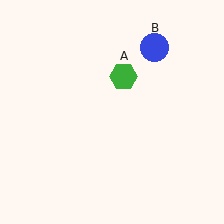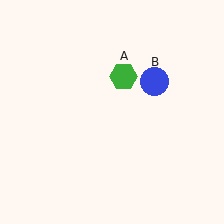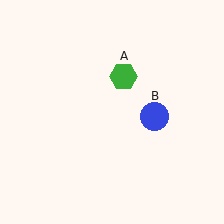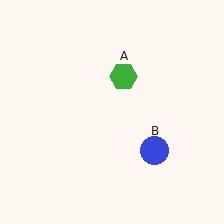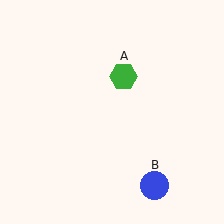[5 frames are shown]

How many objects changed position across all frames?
1 object changed position: blue circle (object B).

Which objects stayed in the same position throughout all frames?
Green hexagon (object A) remained stationary.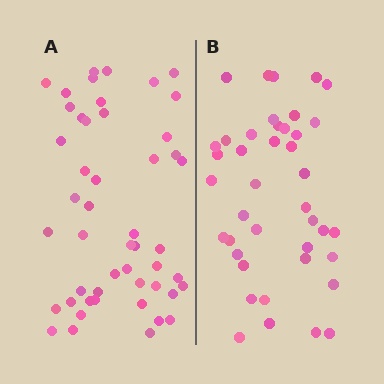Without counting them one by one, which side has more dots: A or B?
Region A (the left region) has more dots.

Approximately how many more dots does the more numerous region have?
Region A has roughly 8 or so more dots than region B.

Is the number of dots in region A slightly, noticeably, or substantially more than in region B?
Region A has only slightly more — the two regions are fairly close. The ratio is roughly 1.2 to 1.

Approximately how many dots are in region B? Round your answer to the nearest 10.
About 40 dots. (The exact count is 41, which rounds to 40.)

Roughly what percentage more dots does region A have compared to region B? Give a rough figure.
About 20% more.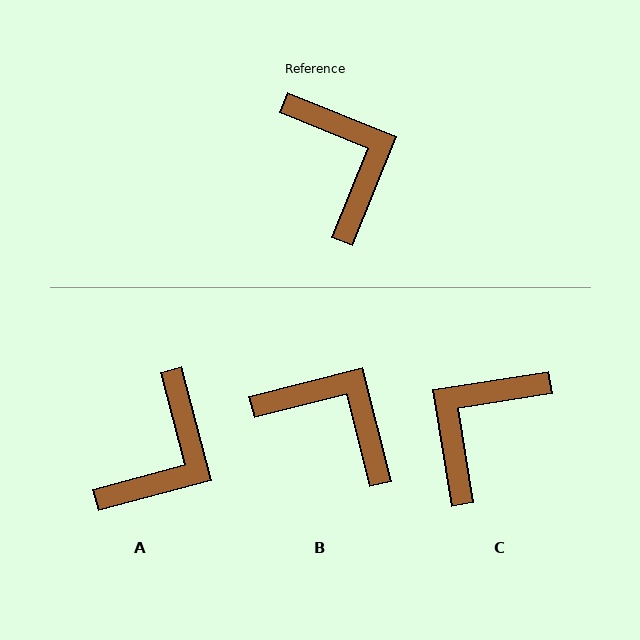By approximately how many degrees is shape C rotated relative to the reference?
Approximately 121 degrees counter-clockwise.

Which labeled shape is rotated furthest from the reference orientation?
C, about 121 degrees away.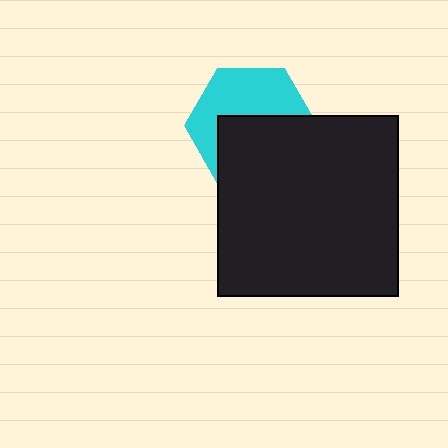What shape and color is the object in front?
The object in front is a black square.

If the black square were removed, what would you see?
You would see the complete cyan hexagon.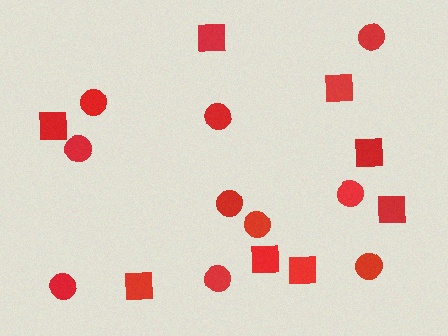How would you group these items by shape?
There are 2 groups: one group of squares (8) and one group of circles (10).